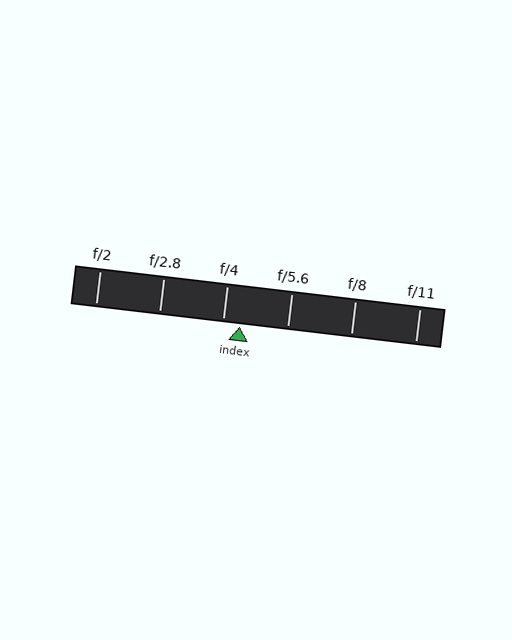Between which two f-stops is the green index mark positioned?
The index mark is between f/4 and f/5.6.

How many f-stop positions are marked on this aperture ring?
There are 6 f-stop positions marked.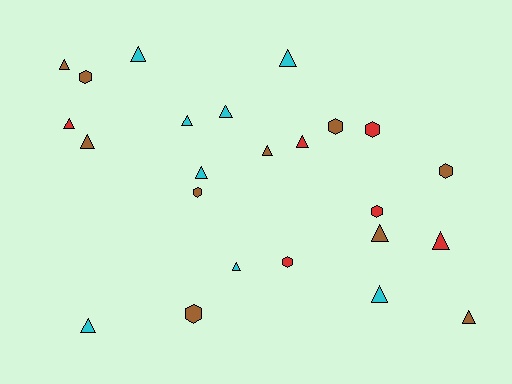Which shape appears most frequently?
Triangle, with 16 objects.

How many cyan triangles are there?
There are 8 cyan triangles.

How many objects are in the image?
There are 24 objects.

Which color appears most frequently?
Brown, with 10 objects.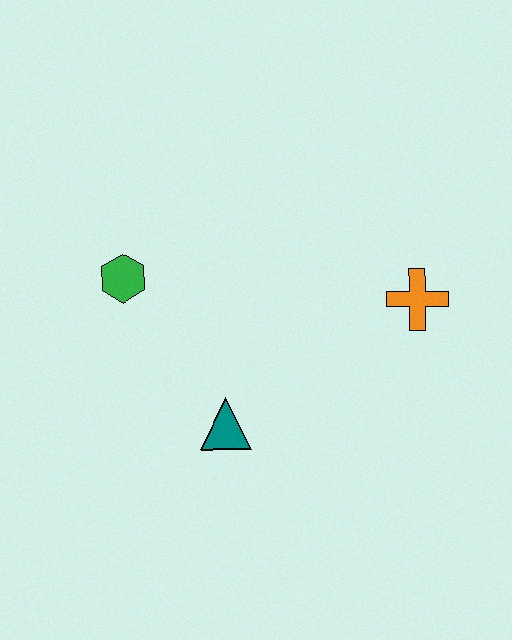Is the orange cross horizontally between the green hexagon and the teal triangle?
No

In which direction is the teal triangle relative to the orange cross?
The teal triangle is to the left of the orange cross.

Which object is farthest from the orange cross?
The green hexagon is farthest from the orange cross.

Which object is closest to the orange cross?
The teal triangle is closest to the orange cross.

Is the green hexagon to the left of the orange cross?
Yes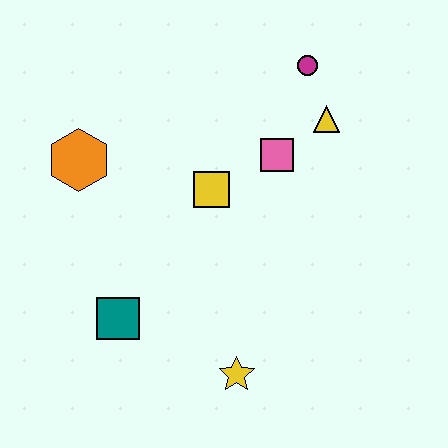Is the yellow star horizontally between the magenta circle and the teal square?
Yes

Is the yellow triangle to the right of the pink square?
Yes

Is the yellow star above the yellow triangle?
No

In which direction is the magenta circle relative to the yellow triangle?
The magenta circle is above the yellow triangle.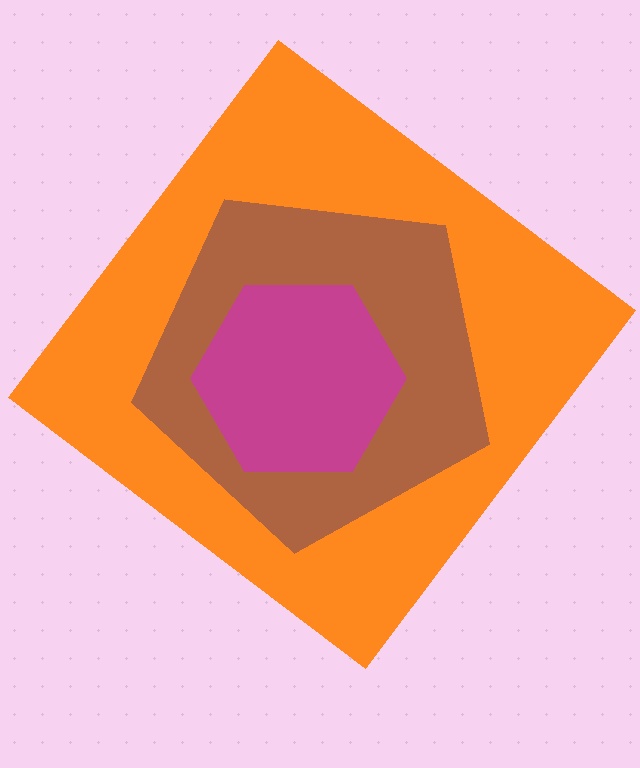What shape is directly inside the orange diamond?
The brown pentagon.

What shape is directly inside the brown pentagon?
The magenta hexagon.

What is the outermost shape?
The orange diamond.